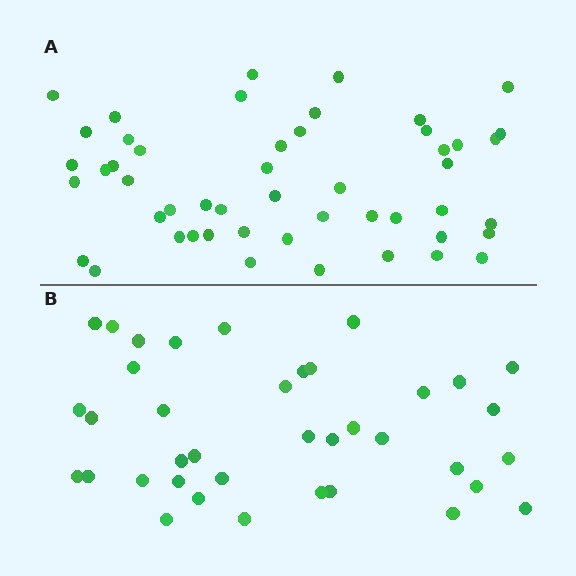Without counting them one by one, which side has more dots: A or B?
Region A (the top region) has more dots.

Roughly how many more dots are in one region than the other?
Region A has roughly 12 or so more dots than region B.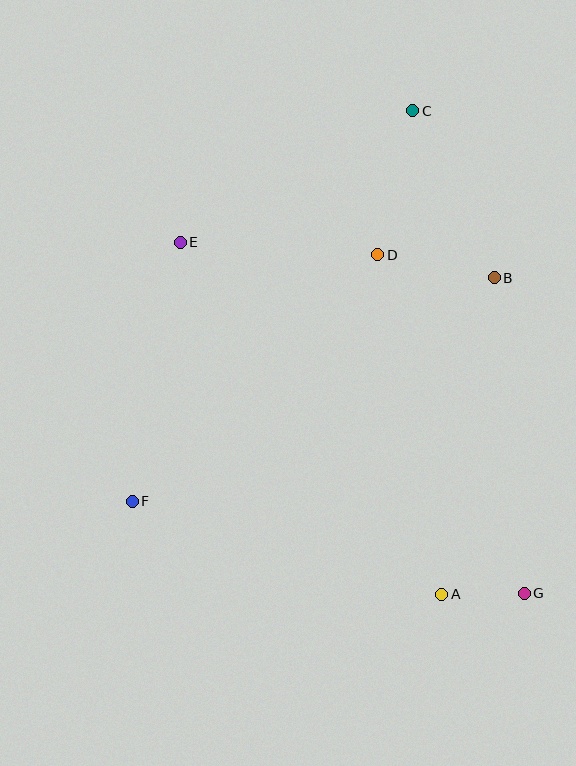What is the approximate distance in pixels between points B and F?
The distance between B and F is approximately 425 pixels.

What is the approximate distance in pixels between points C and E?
The distance between C and E is approximately 267 pixels.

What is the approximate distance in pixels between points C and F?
The distance between C and F is approximately 481 pixels.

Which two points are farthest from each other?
Points C and G are farthest from each other.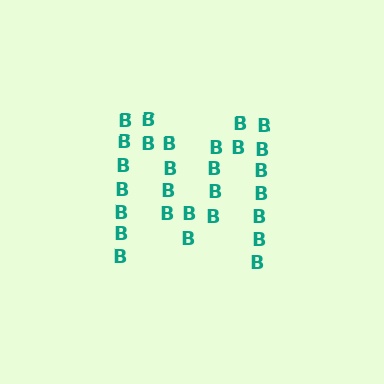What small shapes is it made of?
It is made of small letter B's.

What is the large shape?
The large shape is the letter M.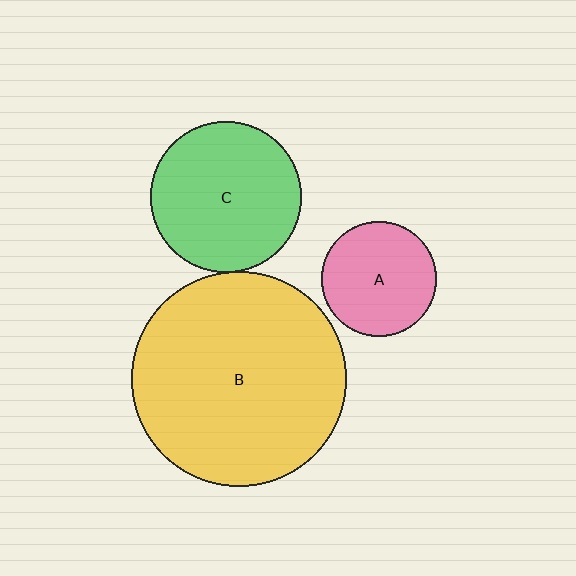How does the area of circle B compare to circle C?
Approximately 2.0 times.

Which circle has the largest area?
Circle B (yellow).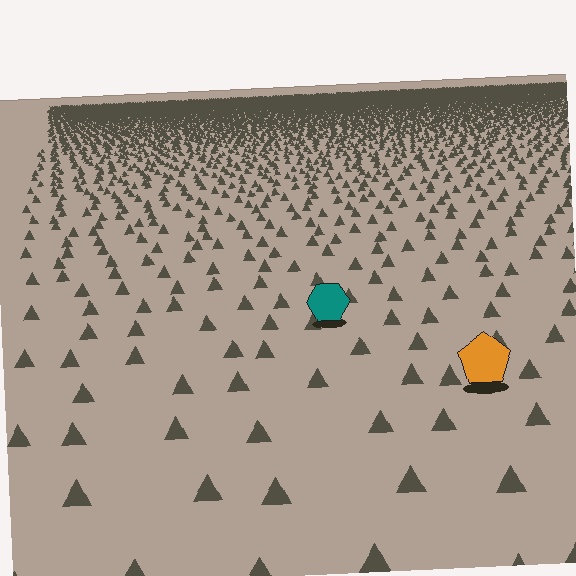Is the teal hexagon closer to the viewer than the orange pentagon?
No. The orange pentagon is closer — you can tell from the texture gradient: the ground texture is coarser near it.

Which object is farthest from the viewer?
The teal hexagon is farthest from the viewer. It appears smaller and the ground texture around it is denser.